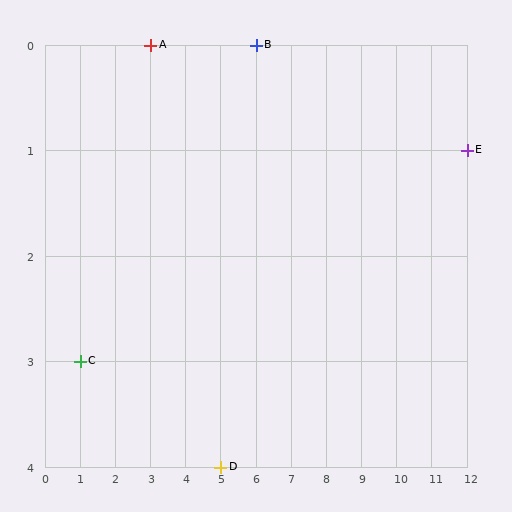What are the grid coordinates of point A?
Point A is at grid coordinates (3, 0).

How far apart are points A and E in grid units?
Points A and E are 9 columns and 1 row apart (about 9.1 grid units diagonally).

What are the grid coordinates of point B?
Point B is at grid coordinates (6, 0).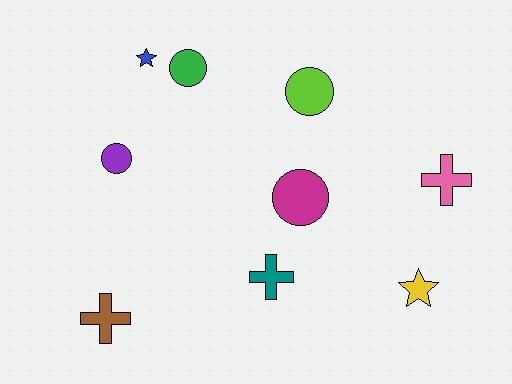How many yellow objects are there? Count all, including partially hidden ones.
There is 1 yellow object.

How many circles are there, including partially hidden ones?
There are 4 circles.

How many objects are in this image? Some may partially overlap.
There are 9 objects.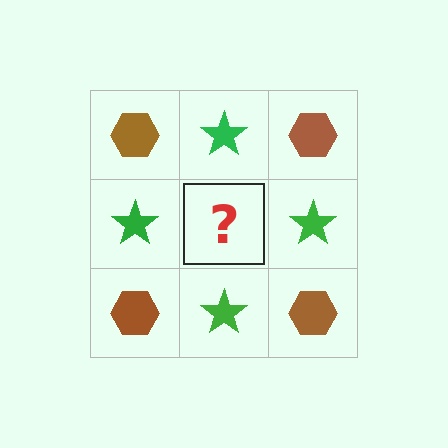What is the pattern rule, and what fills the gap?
The rule is that it alternates brown hexagon and green star in a checkerboard pattern. The gap should be filled with a brown hexagon.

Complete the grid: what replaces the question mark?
The question mark should be replaced with a brown hexagon.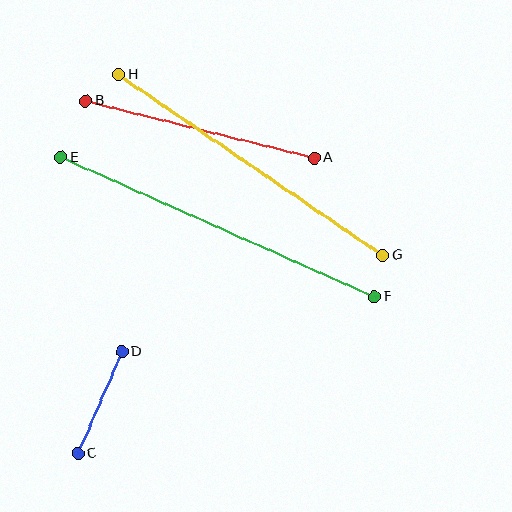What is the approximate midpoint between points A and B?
The midpoint is at approximately (200, 129) pixels.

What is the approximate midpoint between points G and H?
The midpoint is at approximately (251, 165) pixels.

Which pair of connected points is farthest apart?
Points E and F are farthest apart.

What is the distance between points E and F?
The distance is approximately 343 pixels.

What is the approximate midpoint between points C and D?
The midpoint is at approximately (100, 402) pixels.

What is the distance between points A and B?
The distance is approximately 236 pixels.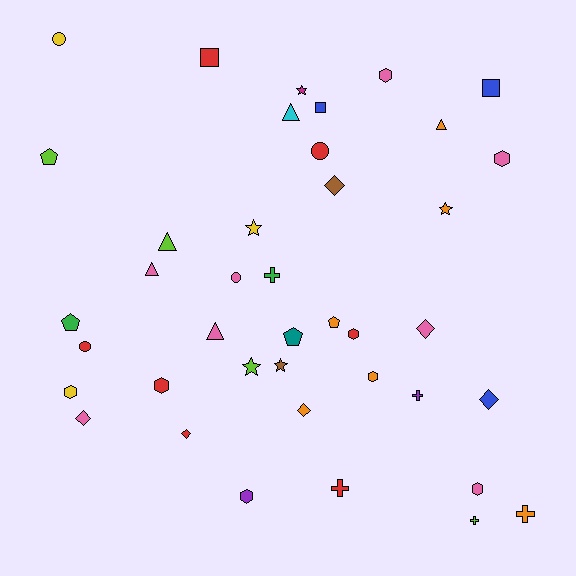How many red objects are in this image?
There are 7 red objects.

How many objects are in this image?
There are 40 objects.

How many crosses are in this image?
There are 5 crosses.